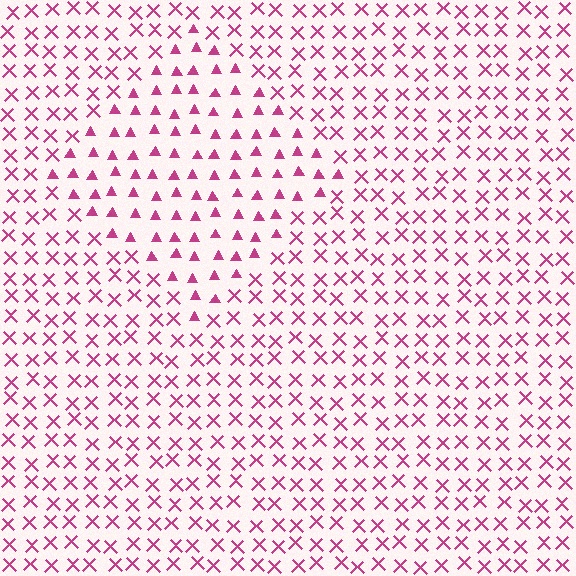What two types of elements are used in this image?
The image uses triangles inside the diamond region and X marks outside it.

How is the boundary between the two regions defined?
The boundary is defined by a change in element shape: triangles inside vs. X marks outside. All elements share the same color and spacing.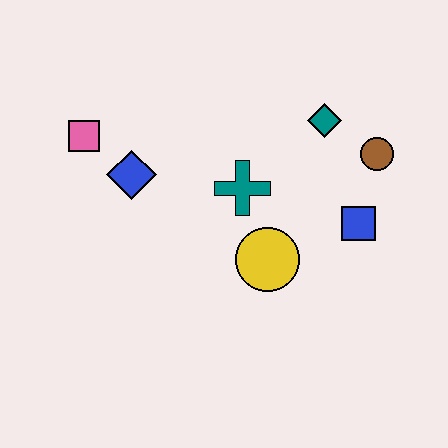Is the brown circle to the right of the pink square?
Yes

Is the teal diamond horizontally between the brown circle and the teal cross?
Yes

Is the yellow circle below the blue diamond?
Yes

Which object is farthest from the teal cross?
The pink square is farthest from the teal cross.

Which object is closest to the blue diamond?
The pink square is closest to the blue diamond.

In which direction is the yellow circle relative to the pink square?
The yellow circle is to the right of the pink square.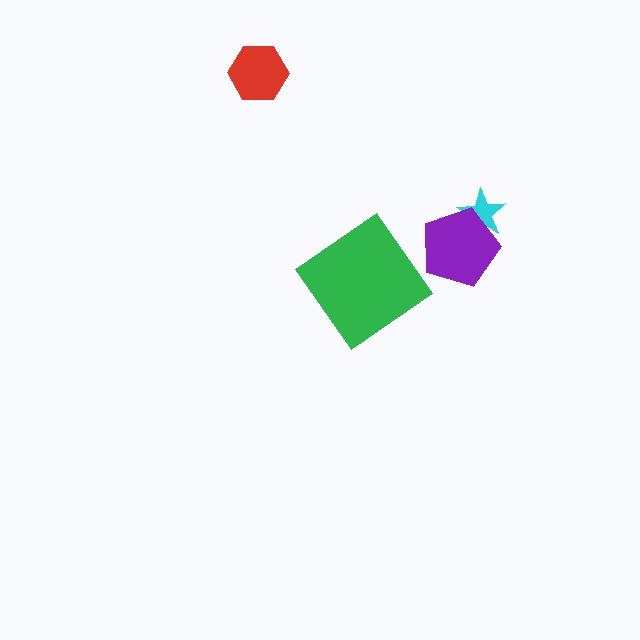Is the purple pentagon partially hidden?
No, no other shape covers it.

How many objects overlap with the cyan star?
1 object overlaps with the cyan star.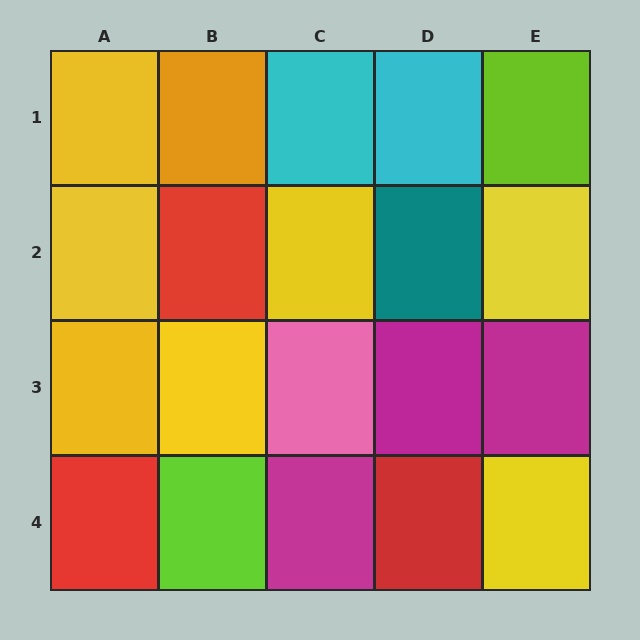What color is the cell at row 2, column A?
Yellow.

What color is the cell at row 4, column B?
Lime.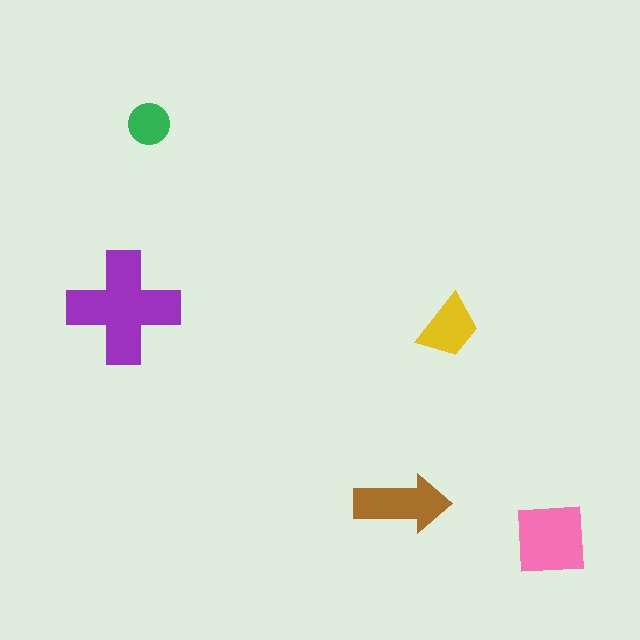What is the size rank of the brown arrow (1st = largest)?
3rd.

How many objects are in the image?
There are 5 objects in the image.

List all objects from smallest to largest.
The green circle, the yellow trapezoid, the brown arrow, the pink square, the purple cross.